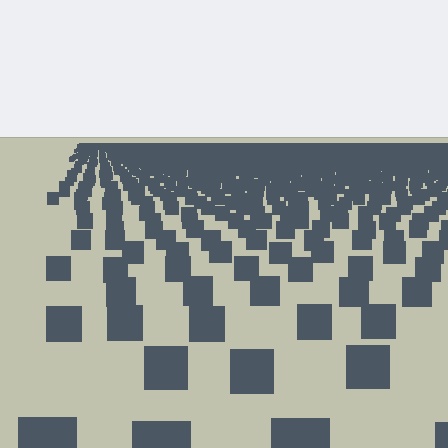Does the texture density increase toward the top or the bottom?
Density increases toward the top.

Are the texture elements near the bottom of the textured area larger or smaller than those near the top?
Larger. Near the bottom, elements are closer to the viewer and appear at a bigger on-screen size.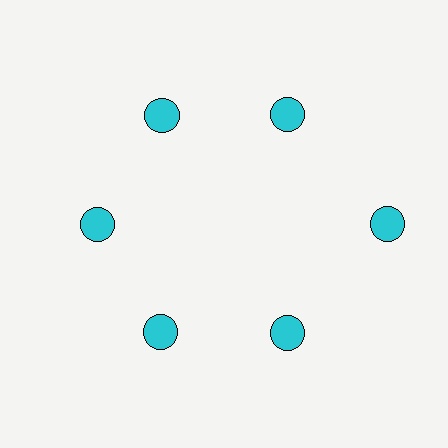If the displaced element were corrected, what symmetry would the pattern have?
It would have 6-fold rotational symmetry — the pattern would map onto itself every 60 degrees.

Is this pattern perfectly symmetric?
No. The 6 cyan circles are arranged in a ring, but one element near the 3 o'clock position is pushed outward from the center, breaking the 6-fold rotational symmetry.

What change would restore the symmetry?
The symmetry would be restored by moving it inward, back onto the ring so that all 6 circles sit at equal angles and equal distance from the center.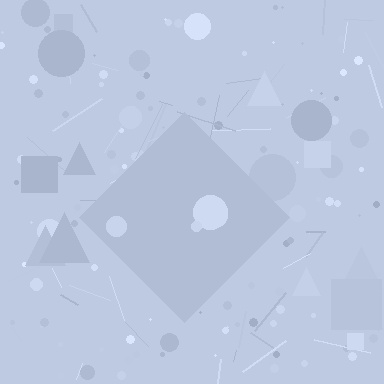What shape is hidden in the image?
A diamond is hidden in the image.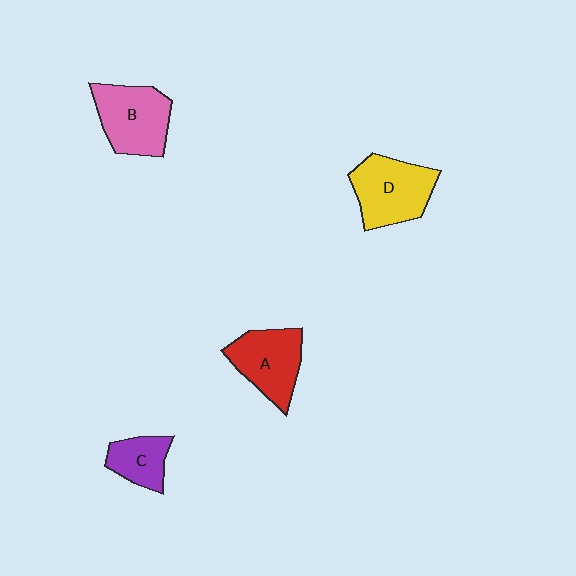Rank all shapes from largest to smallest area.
From largest to smallest: D (yellow), B (pink), A (red), C (purple).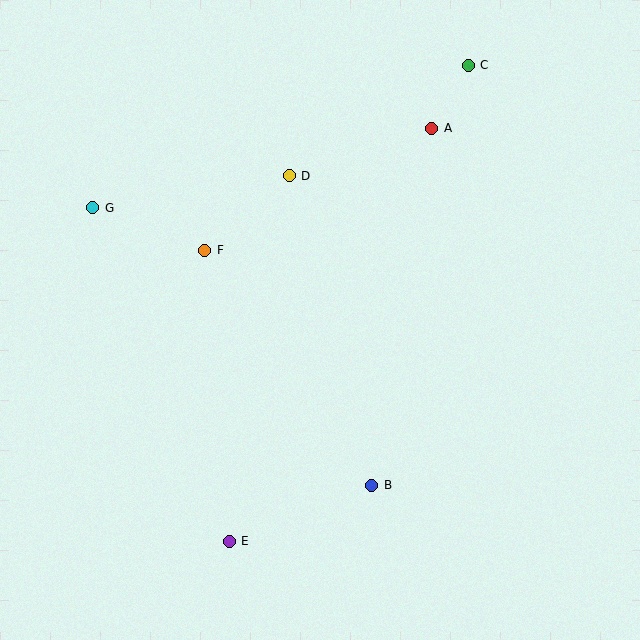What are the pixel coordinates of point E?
Point E is at (229, 541).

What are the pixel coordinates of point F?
Point F is at (205, 250).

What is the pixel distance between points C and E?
The distance between C and E is 532 pixels.